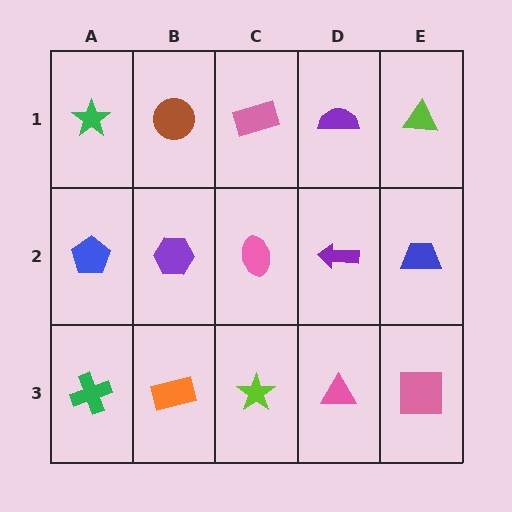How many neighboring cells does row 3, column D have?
3.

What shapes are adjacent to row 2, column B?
A brown circle (row 1, column B), an orange rectangle (row 3, column B), a blue pentagon (row 2, column A), a pink ellipse (row 2, column C).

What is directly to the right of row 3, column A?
An orange rectangle.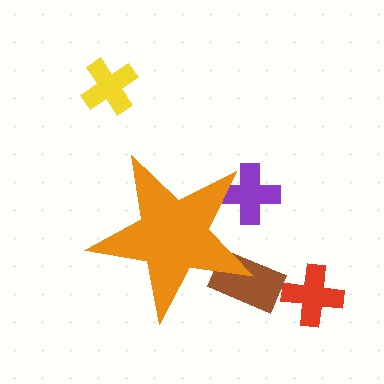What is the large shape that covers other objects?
An orange star.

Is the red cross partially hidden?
No, the red cross is fully visible.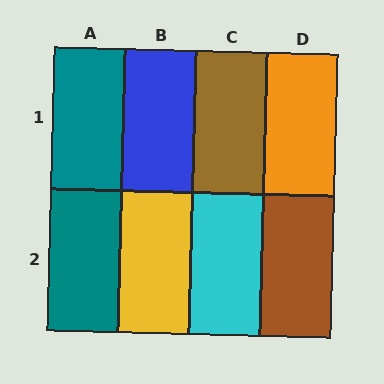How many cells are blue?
1 cell is blue.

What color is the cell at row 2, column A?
Teal.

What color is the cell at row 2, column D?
Brown.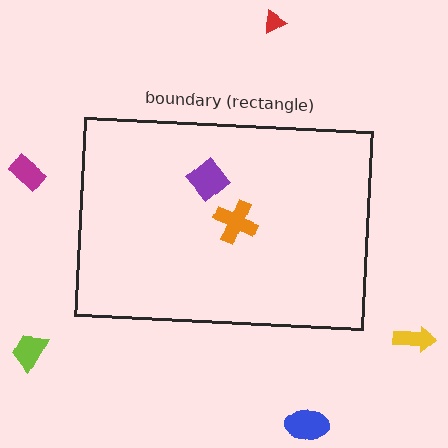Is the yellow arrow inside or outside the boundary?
Outside.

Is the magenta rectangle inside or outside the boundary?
Outside.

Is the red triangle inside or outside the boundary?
Outside.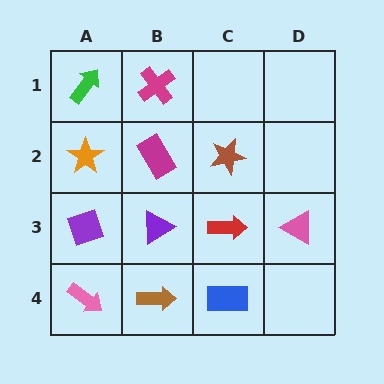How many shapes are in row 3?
4 shapes.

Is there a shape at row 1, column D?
No, that cell is empty.